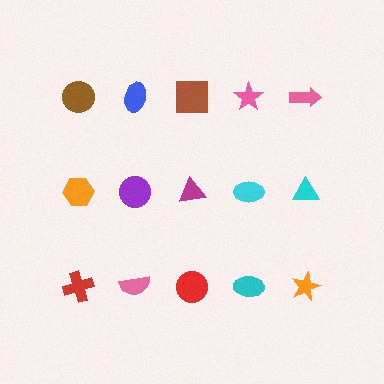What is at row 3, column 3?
A red circle.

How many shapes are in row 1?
5 shapes.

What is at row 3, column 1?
A red cross.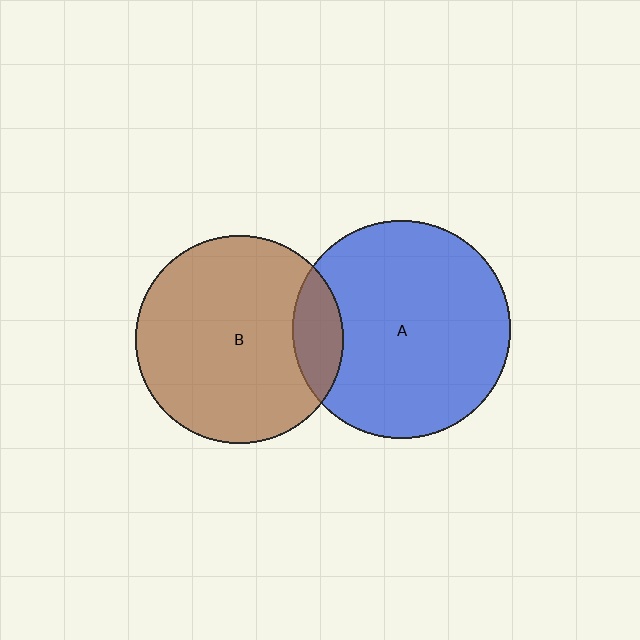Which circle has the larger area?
Circle A (blue).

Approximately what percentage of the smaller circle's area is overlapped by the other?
Approximately 15%.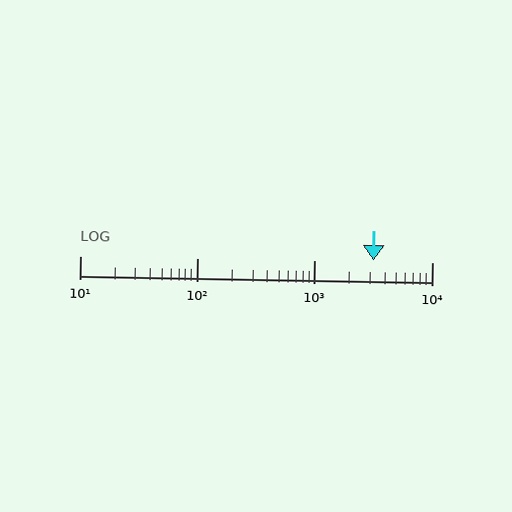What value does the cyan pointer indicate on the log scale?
The pointer indicates approximately 3200.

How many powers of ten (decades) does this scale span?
The scale spans 3 decades, from 10 to 10000.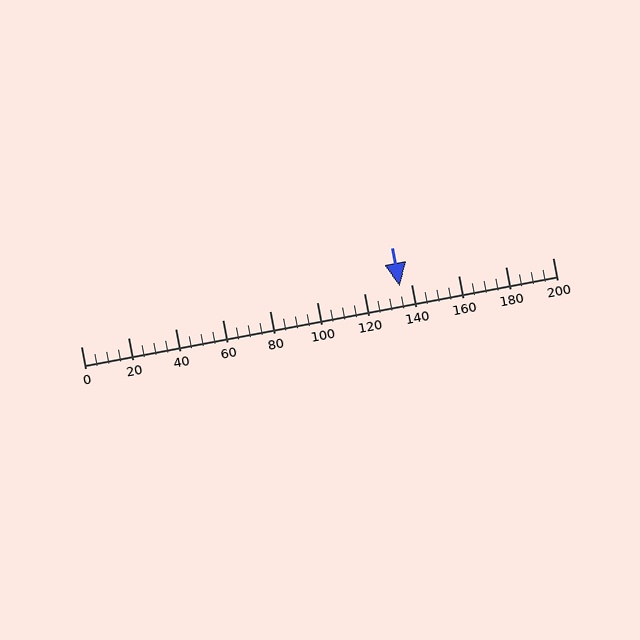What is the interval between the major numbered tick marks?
The major tick marks are spaced 20 units apart.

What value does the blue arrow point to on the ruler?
The blue arrow points to approximately 135.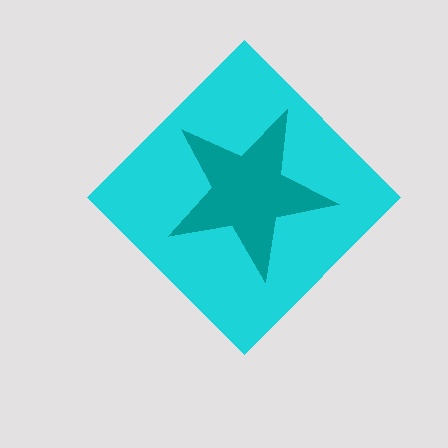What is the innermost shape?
The teal star.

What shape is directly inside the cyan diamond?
The teal star.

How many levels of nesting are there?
2.